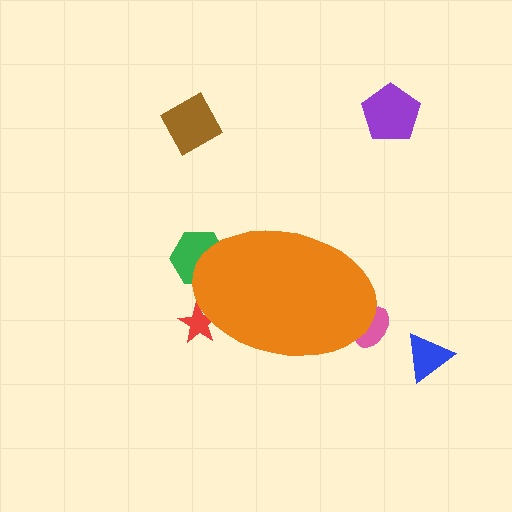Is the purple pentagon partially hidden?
No, the purple pentagon is fully visible.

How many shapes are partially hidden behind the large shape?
3 shapes are partially hidden.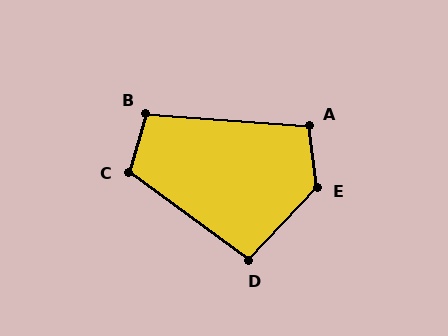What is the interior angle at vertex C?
Approximately 110 degrees (obtuse).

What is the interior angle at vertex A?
Approximately 102 degrees (obtuse).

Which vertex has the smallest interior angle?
D, at approximately 97 degrees.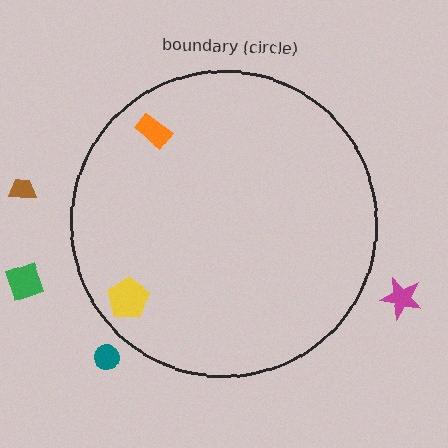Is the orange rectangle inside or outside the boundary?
Inside.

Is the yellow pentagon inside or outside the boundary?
Inside.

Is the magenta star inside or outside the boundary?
Outside.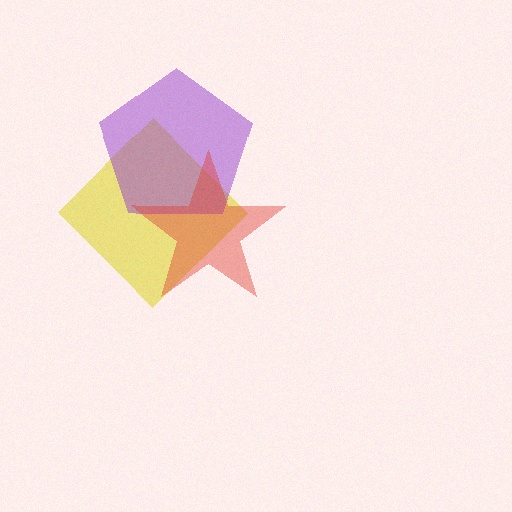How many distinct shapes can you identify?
There are 3 distinct shapes: a yellow diamond, a purple pentagon, a red star.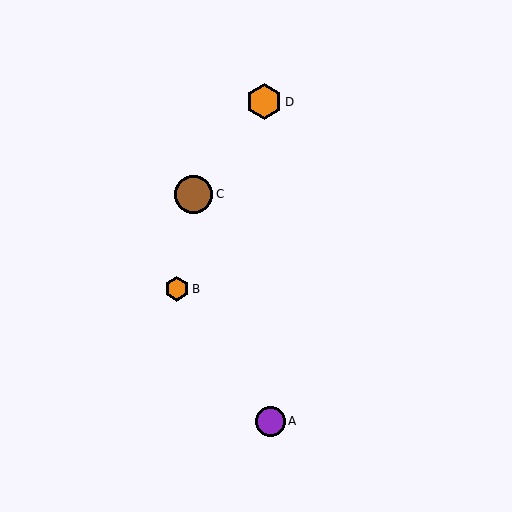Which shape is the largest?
The brown circle (labeled C) is the largest.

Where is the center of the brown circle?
The center of the brown circle is at (194, 194).